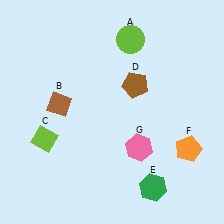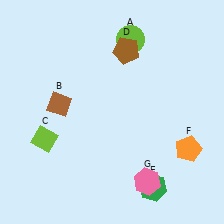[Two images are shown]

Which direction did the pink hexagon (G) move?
The pink hexagon (G) moved down.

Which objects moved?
The objects that moved are: the brown pentagon (D), the pink hexagon (G).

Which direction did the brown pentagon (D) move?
The brown pentagon (D) moved up.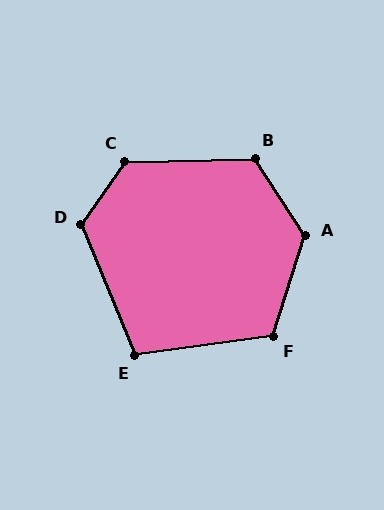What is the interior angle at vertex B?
Approximately 122 degrees (obtuse).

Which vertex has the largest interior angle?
A, at approximately 129 degrees.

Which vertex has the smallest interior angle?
E, at approximately 105 degrees.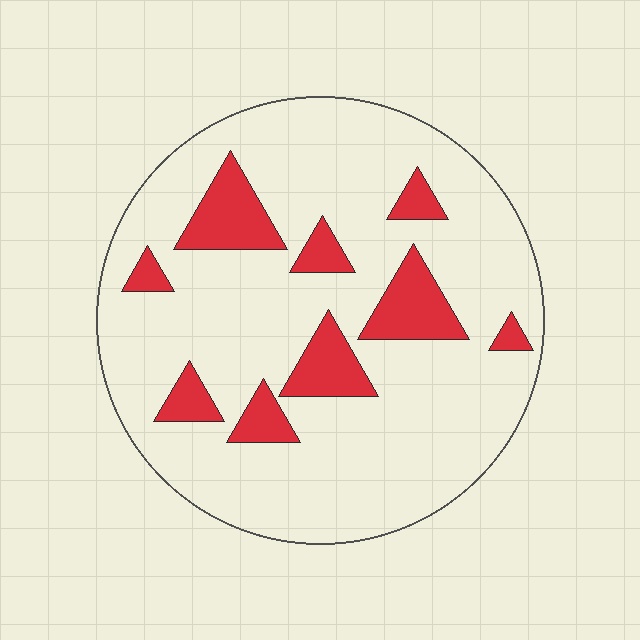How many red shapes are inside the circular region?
9.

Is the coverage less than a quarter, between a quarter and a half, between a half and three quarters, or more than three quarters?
Less than a quarter.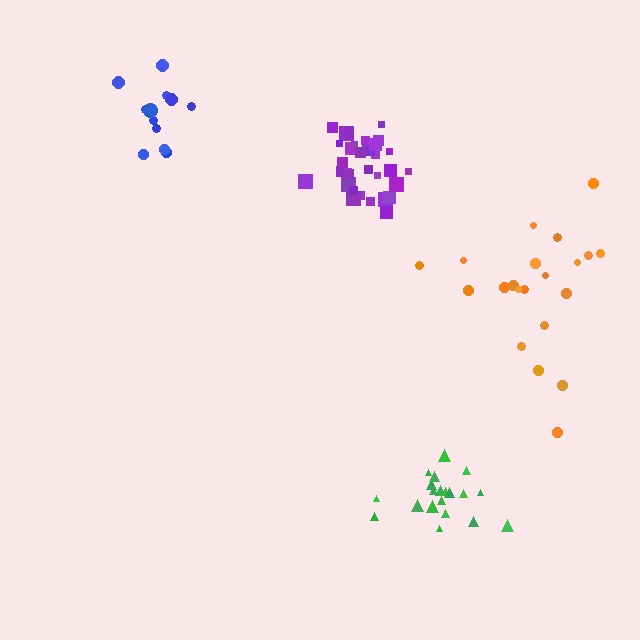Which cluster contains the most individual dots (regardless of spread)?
Purple (31).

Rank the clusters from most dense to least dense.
purple, green, blue, orange.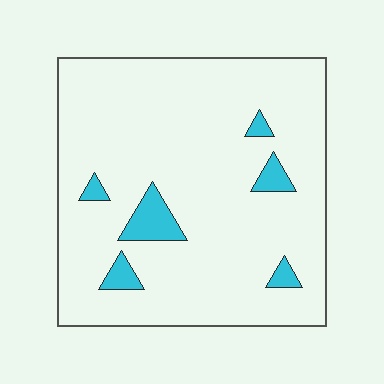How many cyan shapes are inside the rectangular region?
6.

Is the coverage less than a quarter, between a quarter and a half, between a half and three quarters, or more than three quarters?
Less than a quarter.